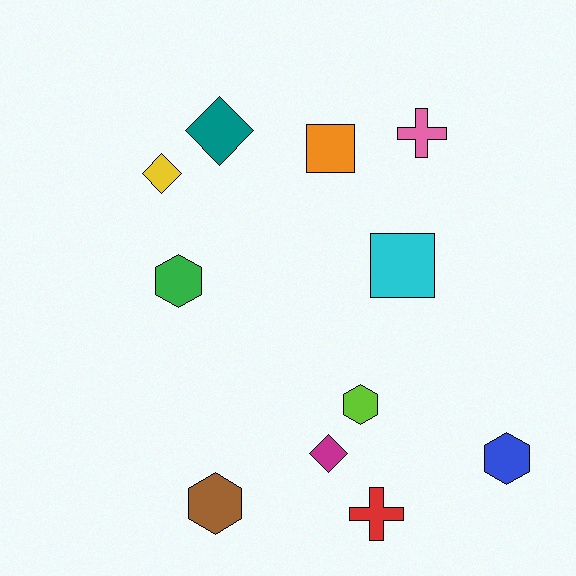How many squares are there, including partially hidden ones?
There are 2 squares.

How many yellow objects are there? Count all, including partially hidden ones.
There is 1 yellow object.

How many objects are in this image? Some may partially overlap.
There are 11 objects.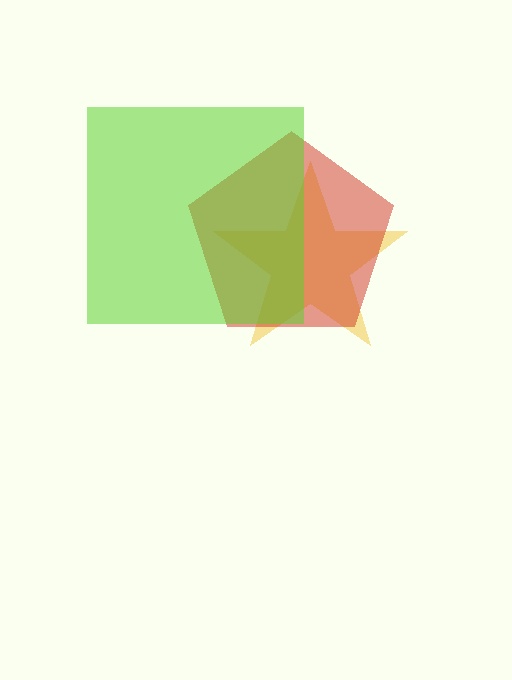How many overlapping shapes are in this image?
There are 3 overlapping shapes in the image.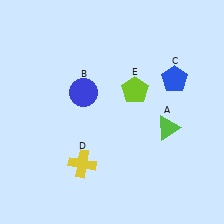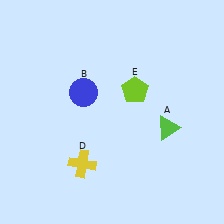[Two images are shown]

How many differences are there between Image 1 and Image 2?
There is 1 difference between the two images.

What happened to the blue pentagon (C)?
The blue pentagon (C) was removed in Image 2. It was in the top-right area of Image 1.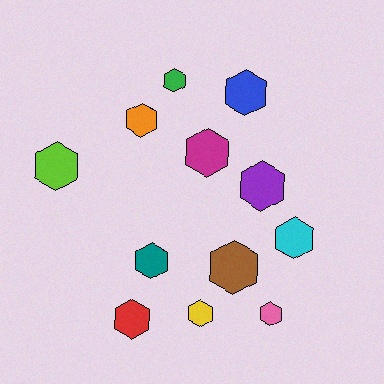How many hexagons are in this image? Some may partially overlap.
There are 12 hexagons.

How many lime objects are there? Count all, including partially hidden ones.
There is 1 lime object.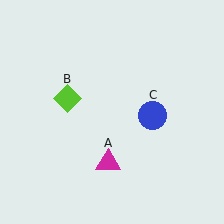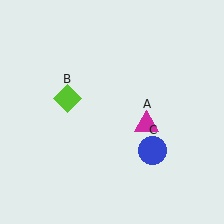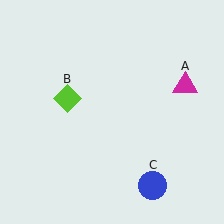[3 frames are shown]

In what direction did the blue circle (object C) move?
The blue circle (object C) moved down.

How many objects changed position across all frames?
2 objects changed position: magenta triangle (object A), blue circle (object C).